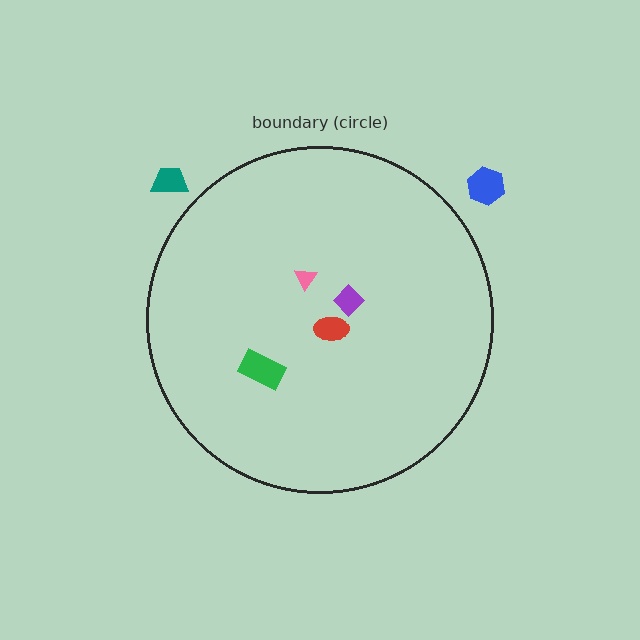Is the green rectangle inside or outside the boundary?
Inside.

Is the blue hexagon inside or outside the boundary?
Outside.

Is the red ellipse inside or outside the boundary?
Inside.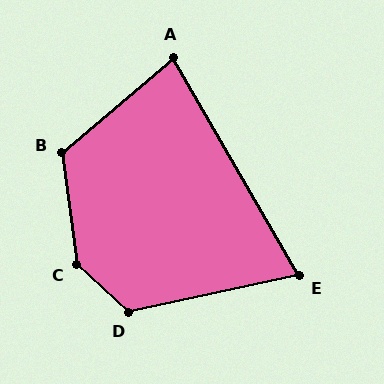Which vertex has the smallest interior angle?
E, at approximately 72 degrees.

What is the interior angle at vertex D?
Approximately 125 degrees (obtuse).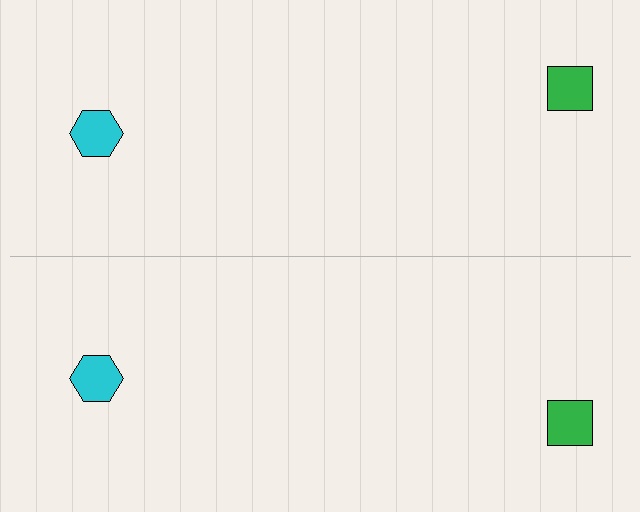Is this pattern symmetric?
Yes, this pattern has bilateral (reflection) symmetry.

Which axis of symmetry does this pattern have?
The pattern has a horizontal axis of symmetry running through the center of the image.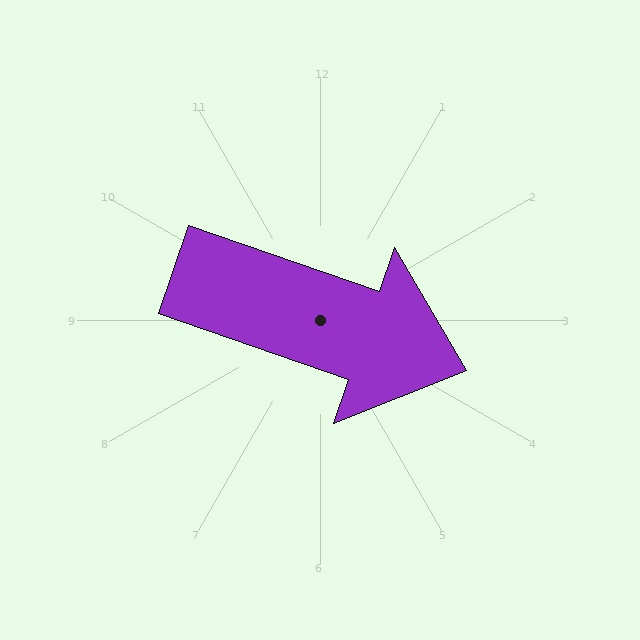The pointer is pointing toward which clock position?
Roughly 4 o'clock.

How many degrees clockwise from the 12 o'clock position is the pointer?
Approximately 109 degrees.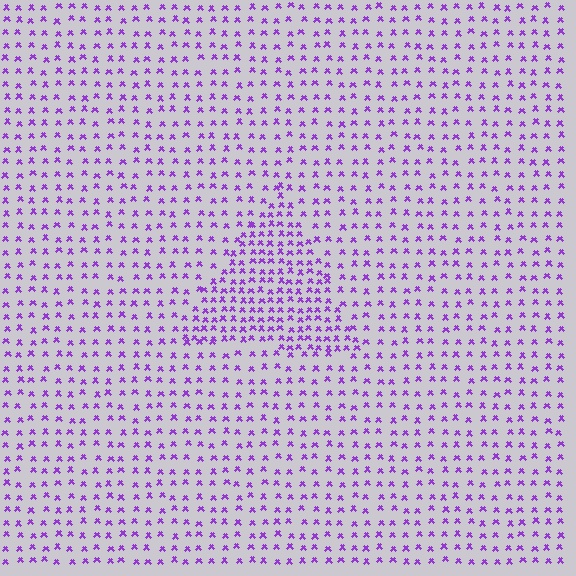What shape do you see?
I see a triangle.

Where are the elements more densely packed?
The elements are more densely packed inside the triangle boundary.